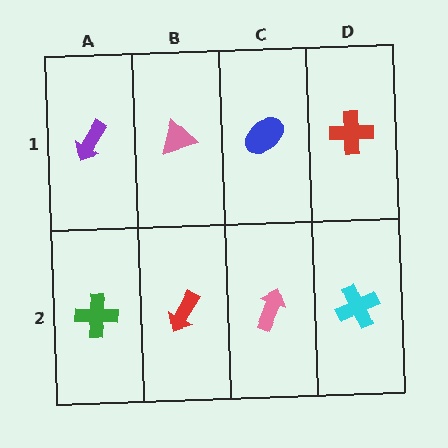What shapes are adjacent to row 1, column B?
A red arrow (row 2, column B), a purple arrow (row 1, column A), a blue ellipse (row 1, column C).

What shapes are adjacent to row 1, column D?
A cyan cross (row 2, column D), a blue ellipse (row 1, column C).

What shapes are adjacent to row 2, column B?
A pink triangle (row 1, column B), a green cross (row 2, column A), a pink arrow (row 2, column C).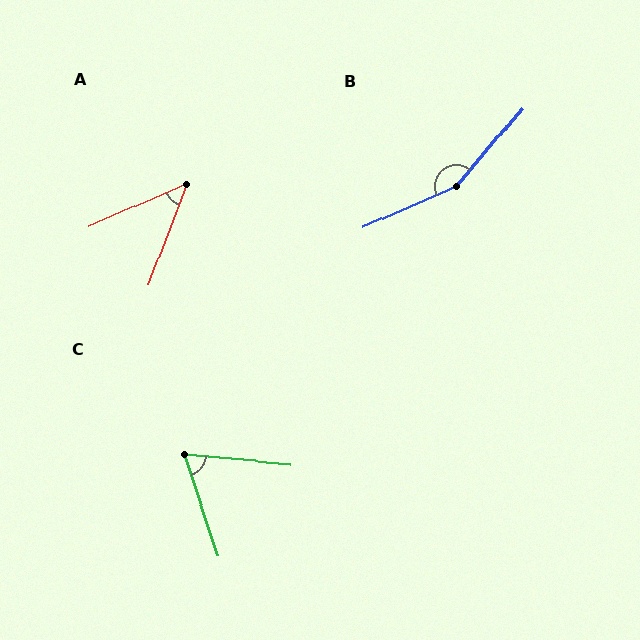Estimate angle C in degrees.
Approximately 66 degrees.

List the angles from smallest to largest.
A (46°), C (66°), B (153°).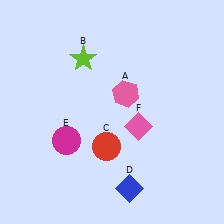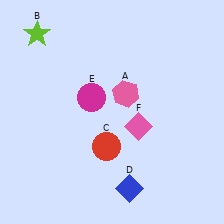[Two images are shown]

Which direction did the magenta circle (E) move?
The magenta circle (E) moved up.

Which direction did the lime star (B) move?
The lime star (B) moved left.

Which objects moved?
The objects that moved are: the lime star (B), the magenta circle (E).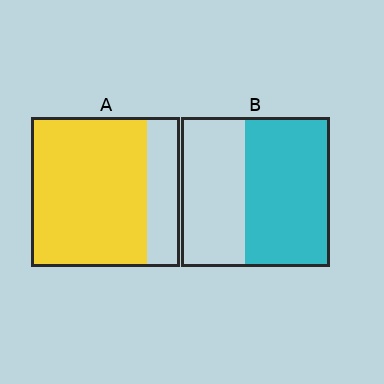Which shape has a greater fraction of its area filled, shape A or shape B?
Shape A.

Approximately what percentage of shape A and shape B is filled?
A is approximately 80% and B is approximately 55%.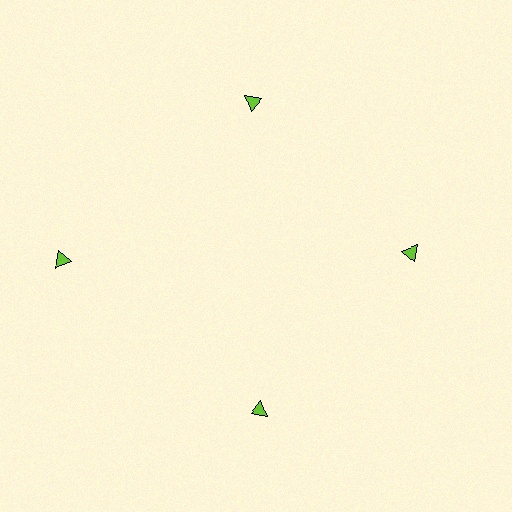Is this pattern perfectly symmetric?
No. The 4 lime triangles are arranged in a ring, but one element near the 9 o'clock position is pushed outward from the center, breaking the 4-fold rotational symmetry.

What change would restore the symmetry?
The symmetry would be restored by moving it inward, back onto the ring so that all 4 triangles sit at equal angles and equal distance from the center.